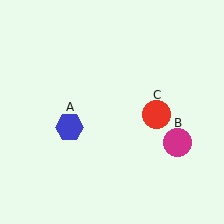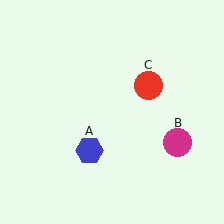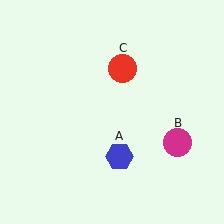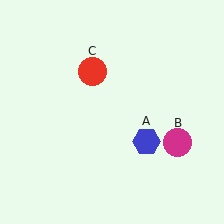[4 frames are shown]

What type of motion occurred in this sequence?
The blue hexagon (object A), red circle (object C) rotated counterclockwise around the center of the scene.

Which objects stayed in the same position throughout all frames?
Magenta circle (object B) remained stationary.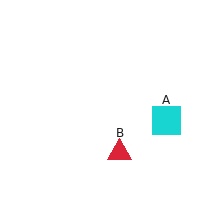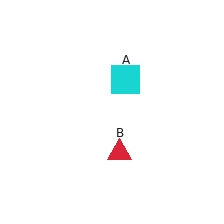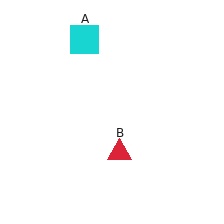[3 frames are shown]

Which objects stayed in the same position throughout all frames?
Red triangle (object B) remained stationary.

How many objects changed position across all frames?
1 object changed position: cyan square (object A).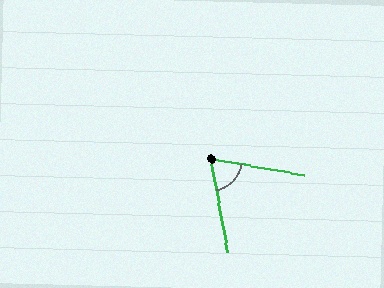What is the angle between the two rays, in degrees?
Approximately 70 degrees.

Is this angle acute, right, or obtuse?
It is acute.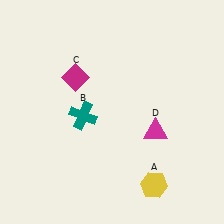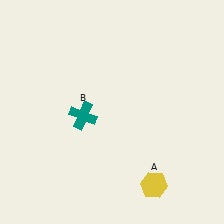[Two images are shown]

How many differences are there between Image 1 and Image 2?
There are 2 differences between the two images.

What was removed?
The magenta diamond (C), the magenta triangle (D) were removed in Image 2.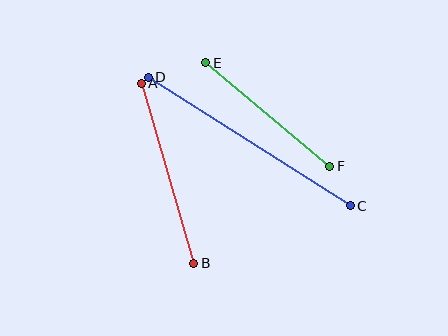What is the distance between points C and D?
The distance is approximately 239 pixels.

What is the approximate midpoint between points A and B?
The midpoint is at approximately (167, 173) pixels.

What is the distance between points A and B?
The distance is approximately 188 pixels.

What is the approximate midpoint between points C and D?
The midpoint is at approximately (249, 142) pixels.